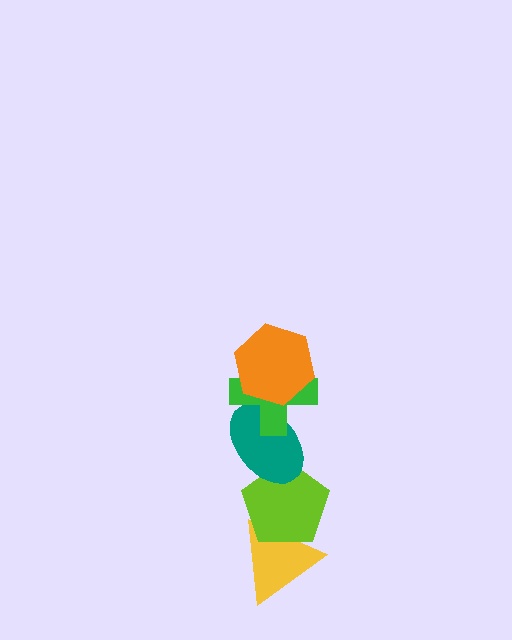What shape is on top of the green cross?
The orange hexagon is on top of the green cross.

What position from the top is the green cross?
The green cross is 2nd from the top.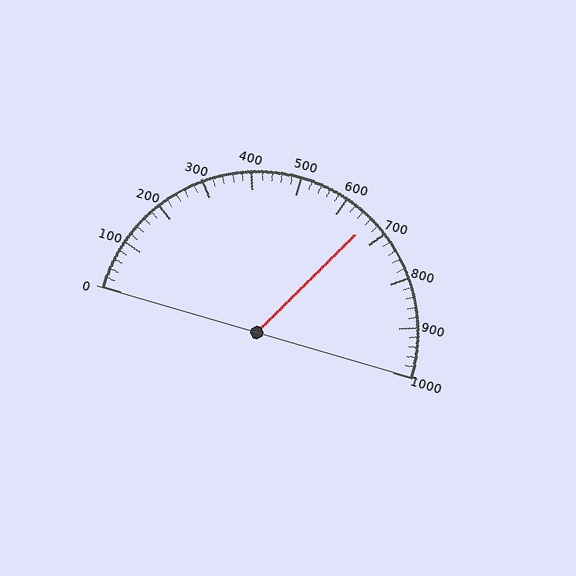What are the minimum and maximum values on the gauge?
The gauge ranges from 0 to 1000.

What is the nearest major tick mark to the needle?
The nearest major tick mark is 700.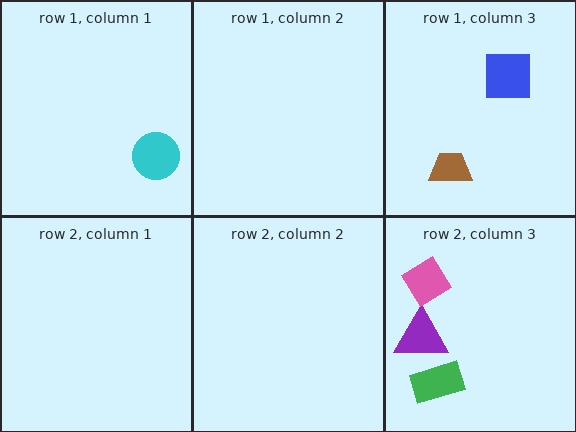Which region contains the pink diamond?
The row 2, column 3 region.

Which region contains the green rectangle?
The row 2, column 3 region.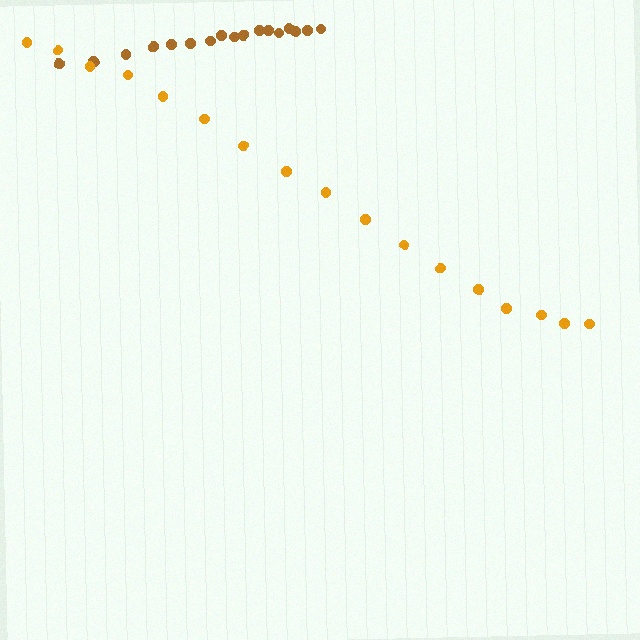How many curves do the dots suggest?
There are 2 distinct paths.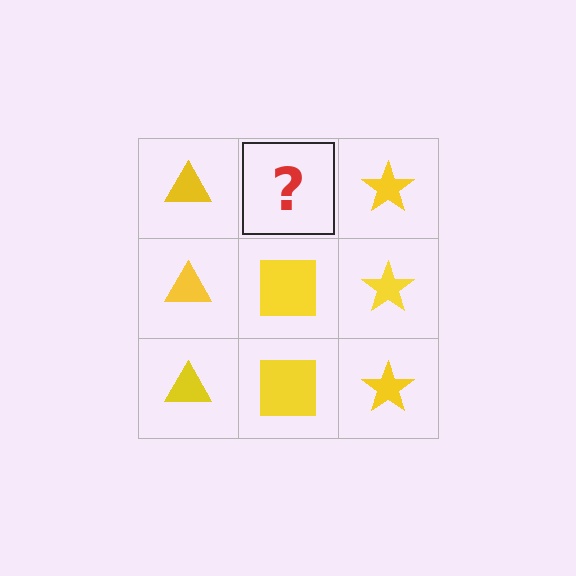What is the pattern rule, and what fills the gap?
The rule is that each column has a consistent shape. The gap should be filled with a yellow square.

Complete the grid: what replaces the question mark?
The question mark should be replaced with a yellow square.